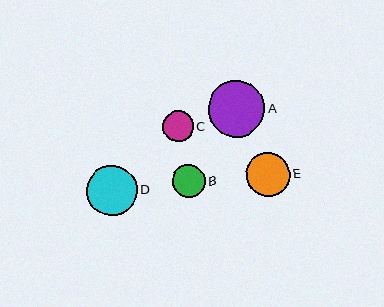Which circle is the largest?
Circle A is the largest with a size of approximately 57 pixels.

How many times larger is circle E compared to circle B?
Circle E is approximately 1.3 times the size of circle B.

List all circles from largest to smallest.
From largest to smallest: A, D, E, B, C.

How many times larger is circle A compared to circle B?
Circle A is approximately 1.7 times the size of circle B.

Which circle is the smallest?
Circle C is the smallest with a size of approximately 31 pixels.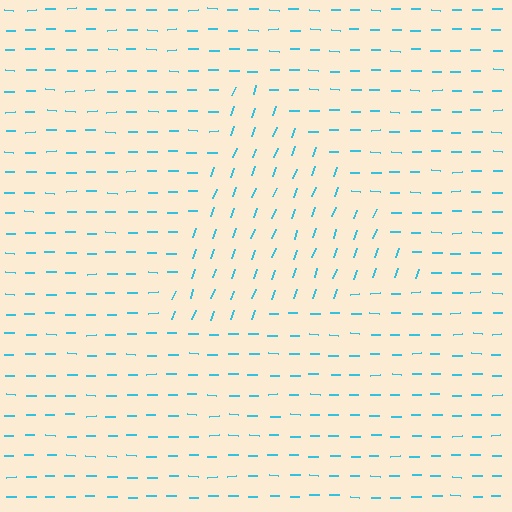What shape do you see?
I see a triangle.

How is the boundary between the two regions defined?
The boundary is defined purely by a change in line orientation (approximately 70 degrees difference). All lines are the same color and thickness.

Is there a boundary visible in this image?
Yes, there is a texture boundary formed by a change in line orientation.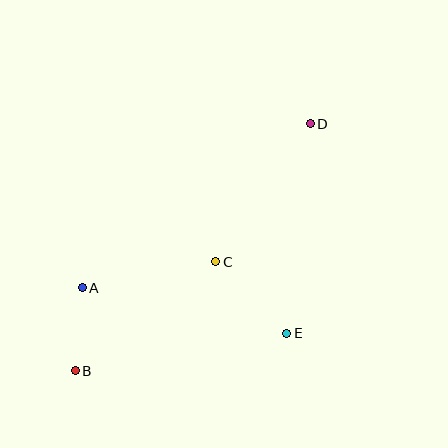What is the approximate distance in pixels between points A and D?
The distance between A and D is approximately 281 pixels.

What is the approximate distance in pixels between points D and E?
The distance between D and E is approximately 211 pixels.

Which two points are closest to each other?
Points A and B are closest to each other.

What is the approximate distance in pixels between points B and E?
The distance between B and E is approximately 215 pixels.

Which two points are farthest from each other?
Points B and D are farthest from each other.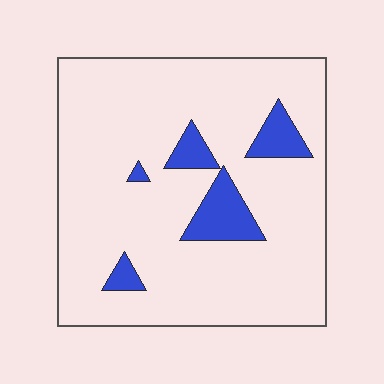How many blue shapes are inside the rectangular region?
5.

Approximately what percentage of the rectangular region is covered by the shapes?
Approximately 10%.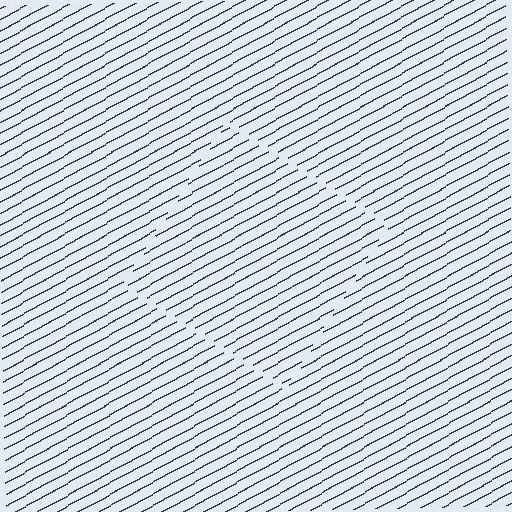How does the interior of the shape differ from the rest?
The interior of the shape contains the same grating, shifted by half a period — the contour is defined by the phase discontinuity where line-ends from the inner and outer gratings abut.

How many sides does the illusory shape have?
4 sides — the line-ends trace a square.